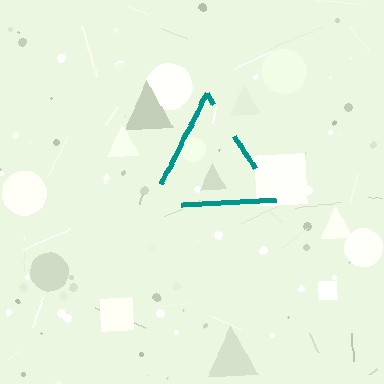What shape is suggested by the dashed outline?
The dashed outline suggests a triangle.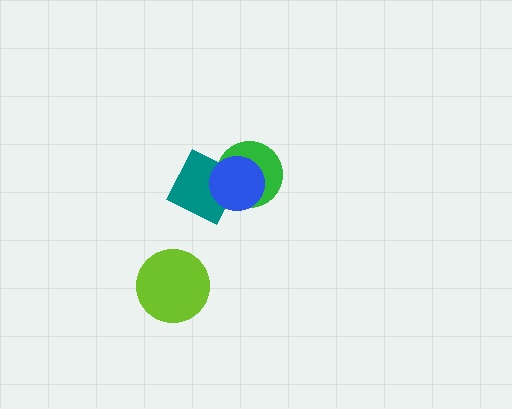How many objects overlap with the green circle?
2 objects overlap with the green circle.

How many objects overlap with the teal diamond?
2 objects overlap with the teal diamond.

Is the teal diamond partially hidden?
Yes, it is partially covered by another shape.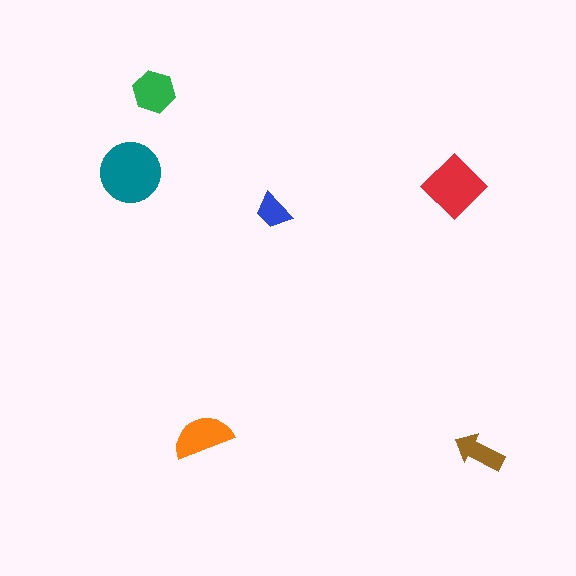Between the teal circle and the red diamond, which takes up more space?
The teal circle.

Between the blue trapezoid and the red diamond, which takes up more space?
The red diamond.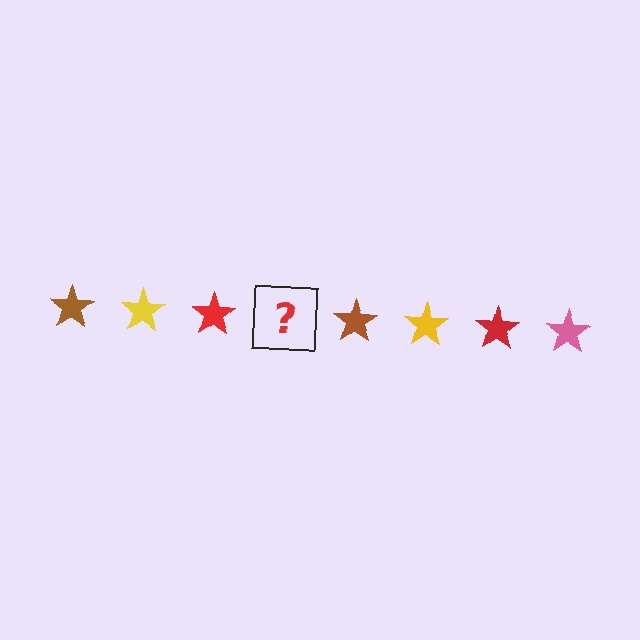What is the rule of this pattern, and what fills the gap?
The rule is that the pattern cycles through brown, yellow, red, pink stars. The gap should be filled with a pink star.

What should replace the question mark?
The question mark should be replaced with a pink star.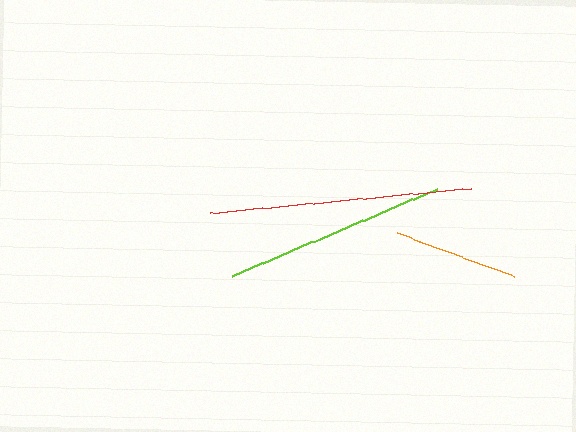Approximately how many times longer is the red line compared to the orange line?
The red line is approximately 2.1 times the length of the orange line.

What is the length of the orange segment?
The orange segment is approximately 125 pixels long.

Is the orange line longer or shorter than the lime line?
The lime line is longer than the orange line.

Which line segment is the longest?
The red line is the longest at approximately 262 pixels.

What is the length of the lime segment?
The lime segment is approximately 222 pixels long.